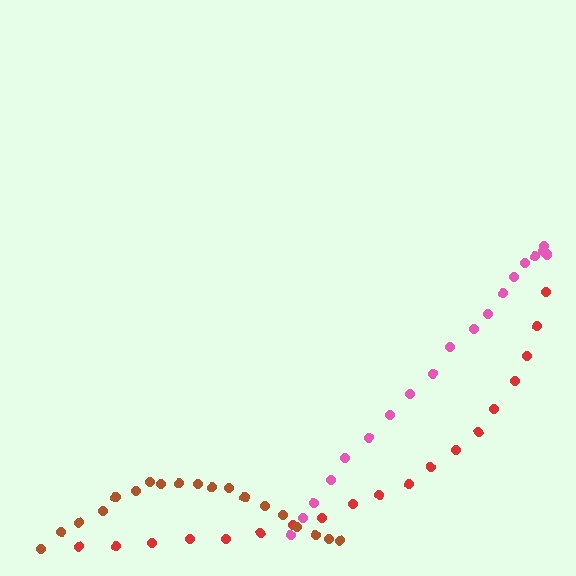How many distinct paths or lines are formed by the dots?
There are 3 distinct paths.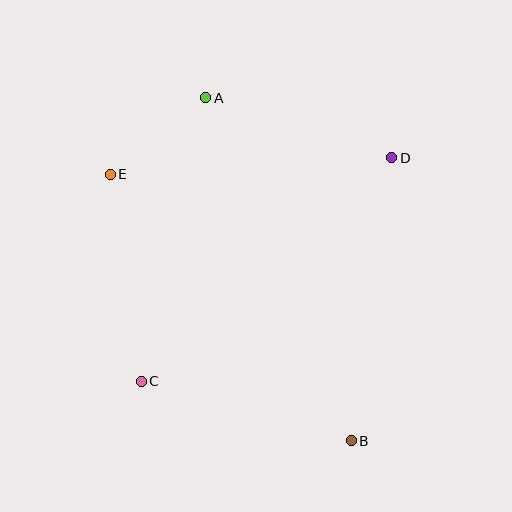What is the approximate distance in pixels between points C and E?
The distance between C and E is approximately 210 pixels.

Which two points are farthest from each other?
Points A and B are farthest from each other.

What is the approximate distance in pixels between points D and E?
The distance between D and E is approximately 282 pixels.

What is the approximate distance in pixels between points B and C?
The distance between B and C is approximately 218 pixels.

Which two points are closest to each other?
Points A and E are closest to each other.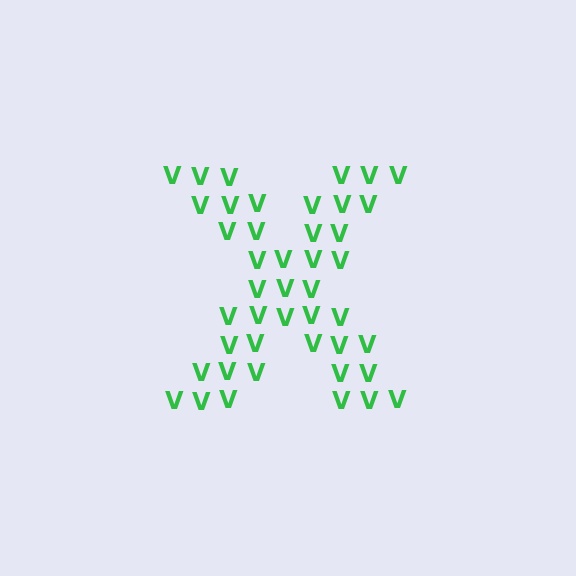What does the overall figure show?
The overall figure shows the letter X.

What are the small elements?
The small elements are letter V's.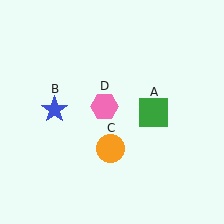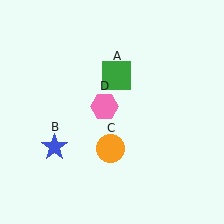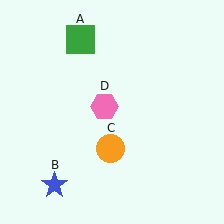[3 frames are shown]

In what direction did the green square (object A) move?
The green square (object A) moved up and to the left.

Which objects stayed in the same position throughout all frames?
Orange circle (object C) and pink hexagon (object D) remained stationary.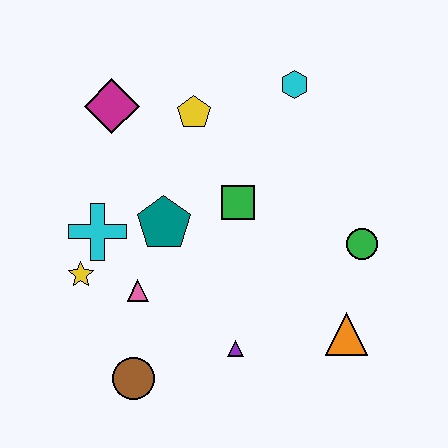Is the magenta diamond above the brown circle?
Yes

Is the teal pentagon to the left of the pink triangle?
No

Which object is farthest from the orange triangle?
The magenta diamond is farthest from the orange triangle.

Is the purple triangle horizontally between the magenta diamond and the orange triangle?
Yes